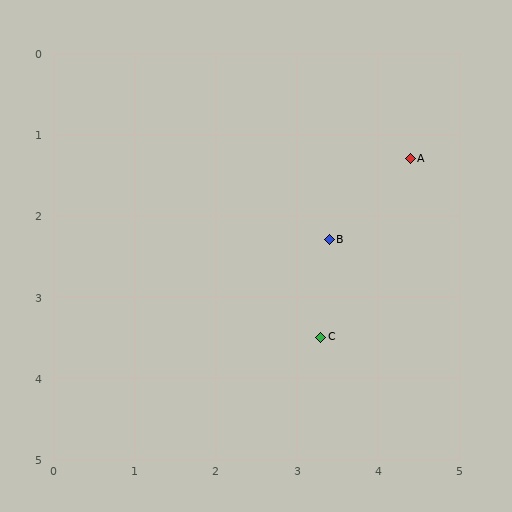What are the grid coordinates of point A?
Point A is at approximately (4.4, 1.3).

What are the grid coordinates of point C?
Point C is at approximately (3.3, 3.5).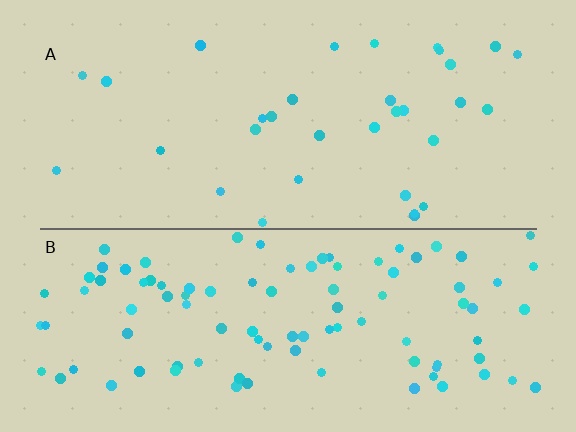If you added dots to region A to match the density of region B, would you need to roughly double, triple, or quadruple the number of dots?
Approximately triple.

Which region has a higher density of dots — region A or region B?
B (the bottom).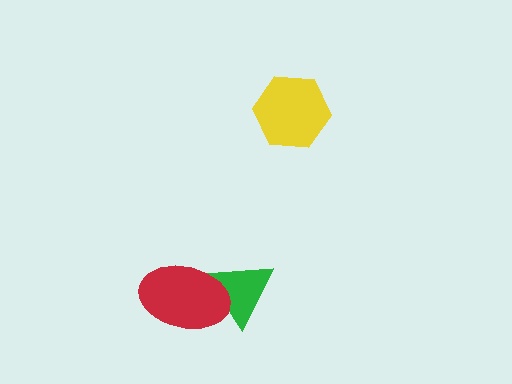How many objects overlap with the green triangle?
1 object overlaps with the green triangle.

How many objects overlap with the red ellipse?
1 object overlaps with the red ellipse.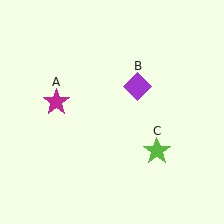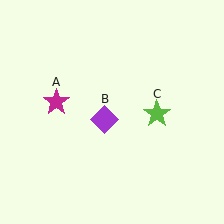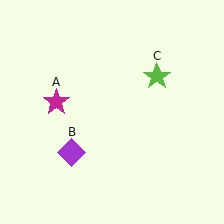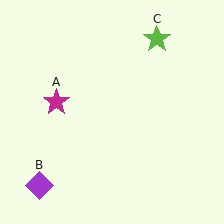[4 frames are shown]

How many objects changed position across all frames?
2 objects changed position: purple diamond (object B), lime star (object C).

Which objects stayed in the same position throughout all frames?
Magenta star (object A) remained stationary.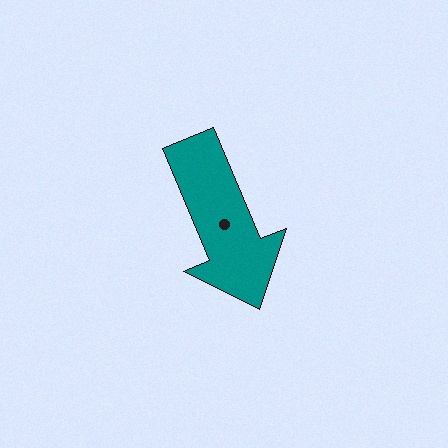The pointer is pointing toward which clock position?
Roughly 5 o'clock.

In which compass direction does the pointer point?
Southeast.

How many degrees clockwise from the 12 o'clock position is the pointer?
Approximately 157 degrees.